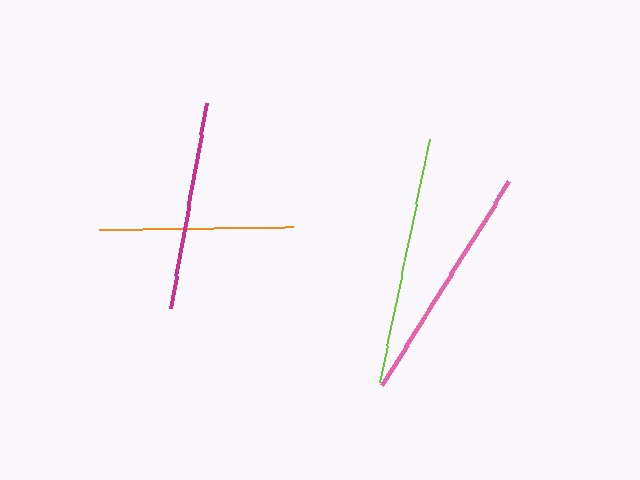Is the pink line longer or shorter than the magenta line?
The pink line is longer than the magenta line.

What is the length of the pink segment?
The pink segment is approximately 240 pixels long.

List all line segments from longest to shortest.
From longest to shortest: lime, pink, magenta, orange.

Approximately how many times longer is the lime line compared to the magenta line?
The lime line is approximately 1.2 times the length of the magenta line.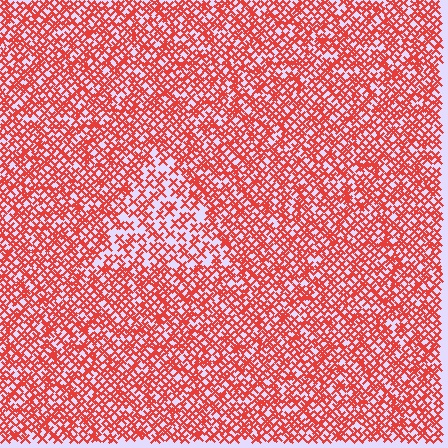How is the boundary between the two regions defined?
The boundary is defined by a change in element density (approximately 1.8x ratio). All elements are the same color, size, and shape.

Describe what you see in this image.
The image contains small red elements arranged at two different densities. A triangle-shaped region is visible where the elements are less densely packed than the surrounding area.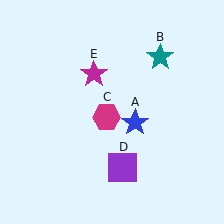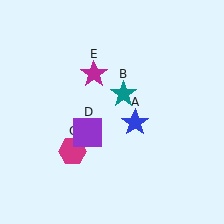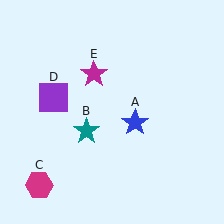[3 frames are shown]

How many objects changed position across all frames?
3 objects changed position: teal star (object B), magenta hexagon (object C), purple square (object D).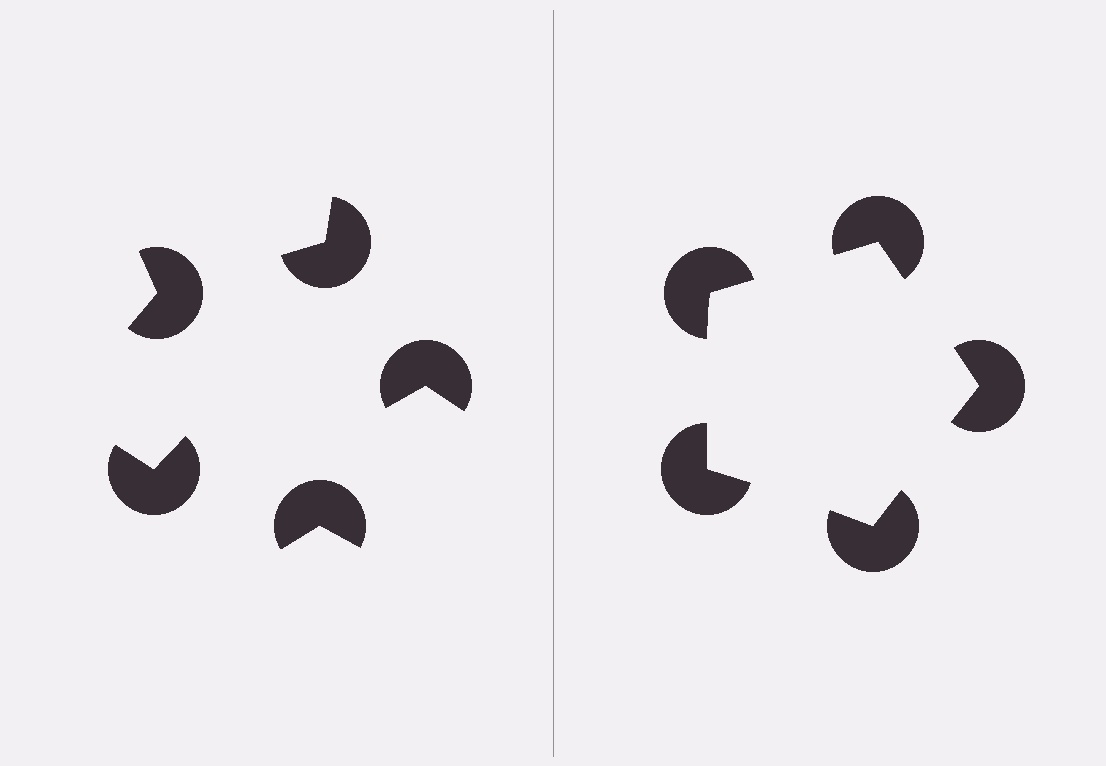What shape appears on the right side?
An illusory pentagon.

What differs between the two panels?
The pac-man discs are positioned identically on both sides; only the wedge orientations differ. On the right they align to a pentagon; on the left they are misaligned.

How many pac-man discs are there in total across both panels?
10 — 5 on each side.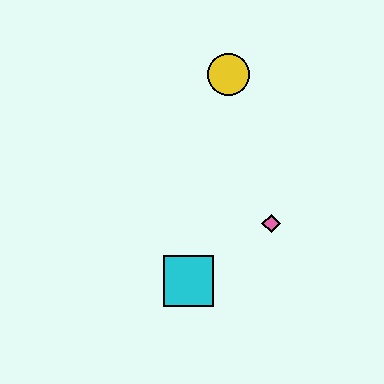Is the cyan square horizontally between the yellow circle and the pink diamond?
No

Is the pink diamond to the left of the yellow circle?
No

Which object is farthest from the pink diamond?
The yellow circle is farthest from the pink diamond.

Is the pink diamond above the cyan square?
Yes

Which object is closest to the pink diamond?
The cyan square is closest to the pink diamond.